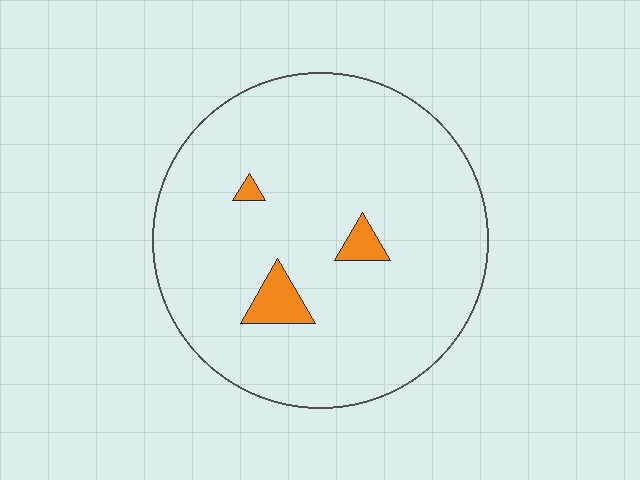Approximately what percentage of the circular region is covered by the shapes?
Approximately 5%.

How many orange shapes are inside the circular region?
3.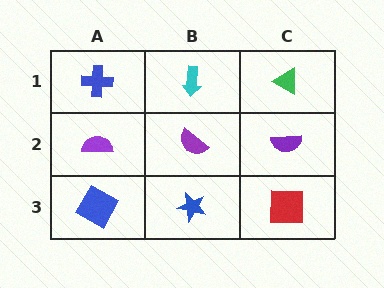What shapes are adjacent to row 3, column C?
A purple semicircle (row 2, column C), a blue star (row 3, column B).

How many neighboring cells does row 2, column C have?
3.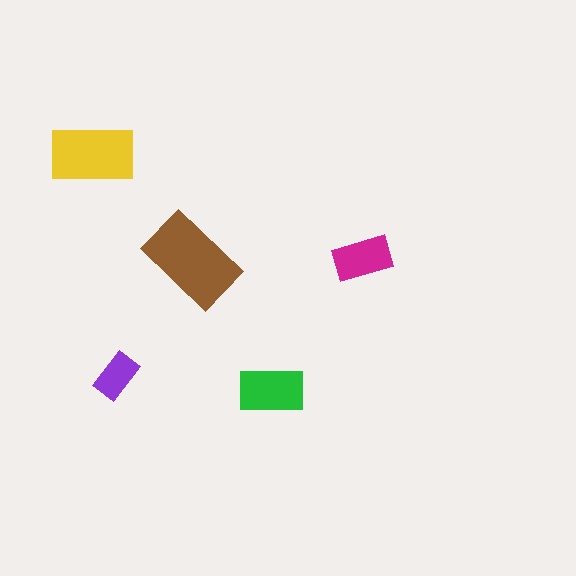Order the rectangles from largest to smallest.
the brown one, the yellow one, the green one, the magenta one, the purple one.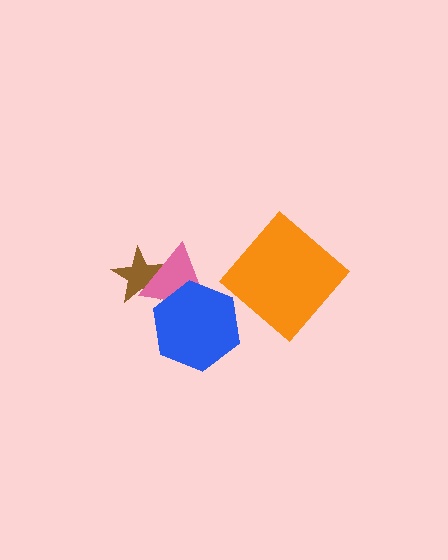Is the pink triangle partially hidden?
Yes, it is partially covered by another shape.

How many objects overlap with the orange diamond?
0 objects overlap with the orange diamond.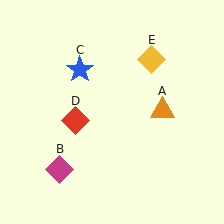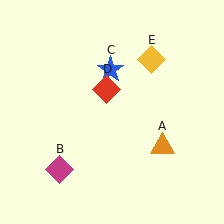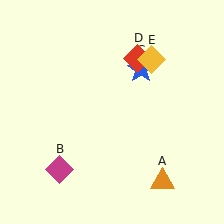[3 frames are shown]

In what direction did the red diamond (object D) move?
The red diamond (object D) moved up and to the right.